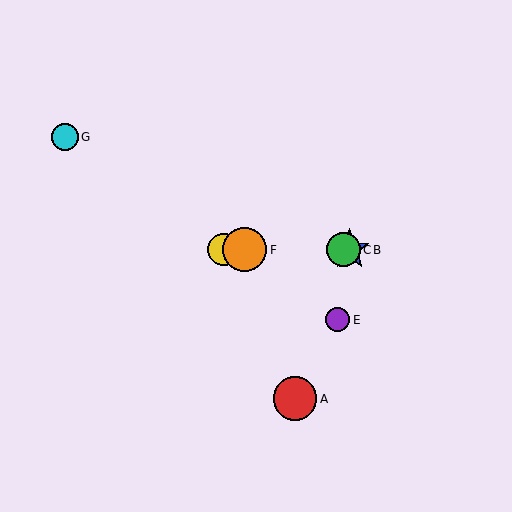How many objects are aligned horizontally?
4 objects (B, C, D, F) are aligned horizontally.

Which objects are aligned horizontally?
Objects B, C, D, F are aligned horizontally.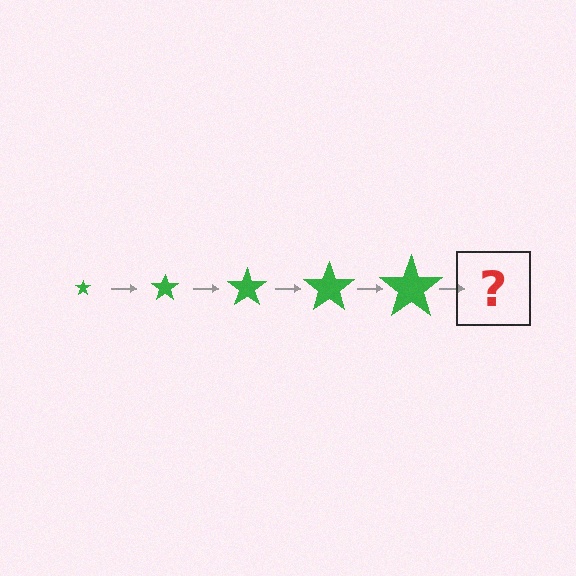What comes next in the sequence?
The next element should be a green star, larger than the previous one.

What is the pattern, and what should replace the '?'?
The pattern is that the star gets progressively larger each step. The '?' should be a green star, larger than the previous one.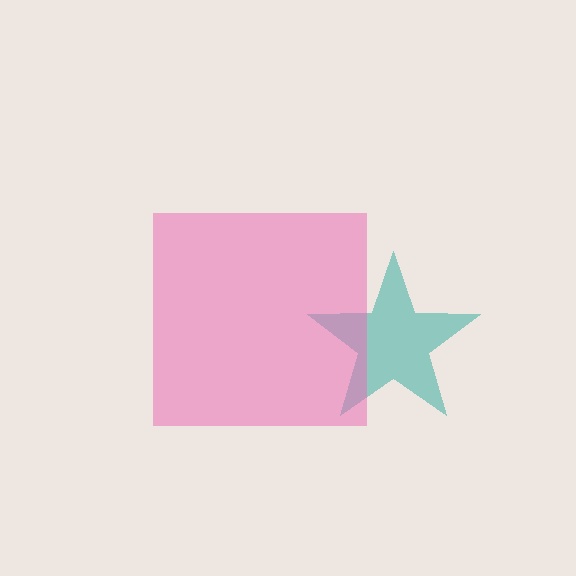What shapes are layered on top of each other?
The layered shapes are: a teal star, a pink square.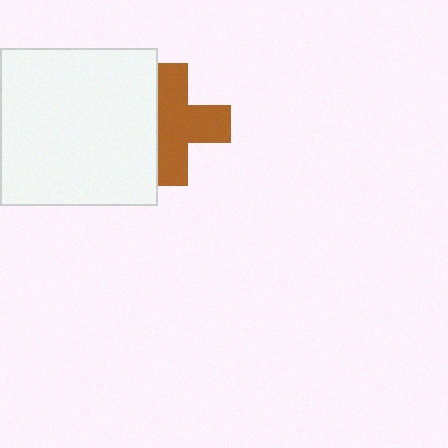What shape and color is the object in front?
The object in front is a white square.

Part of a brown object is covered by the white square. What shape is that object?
It is a cross.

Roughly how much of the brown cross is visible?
Most of it is visible (roughly 67%).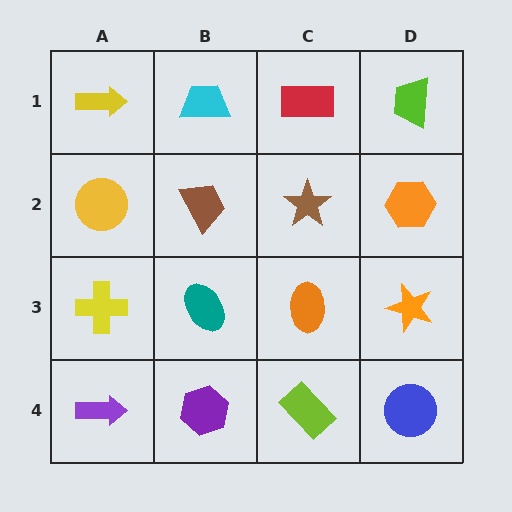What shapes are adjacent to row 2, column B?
A cyan trapezoid (row 1, column B), a teal ellipse (row 3, column B), a yellow circle (row 2, column A), a brown star (row 2, column C).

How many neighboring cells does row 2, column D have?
3.